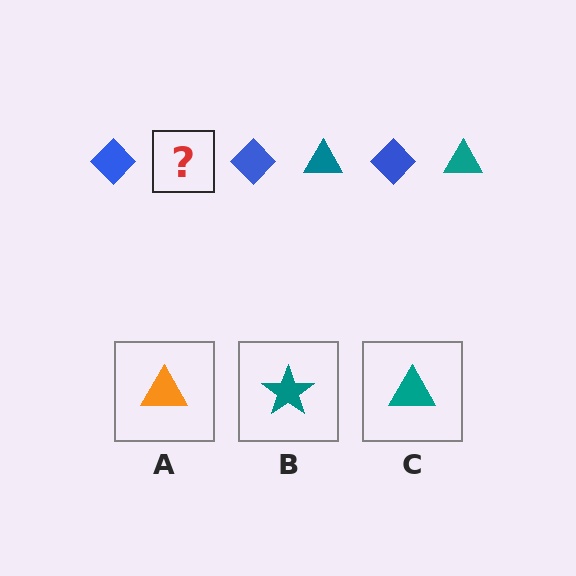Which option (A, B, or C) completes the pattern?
C.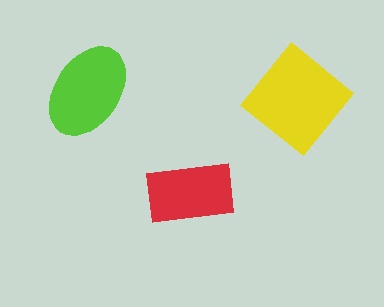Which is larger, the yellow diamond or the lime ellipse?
The yellow diamond.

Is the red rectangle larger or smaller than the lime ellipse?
Smaller.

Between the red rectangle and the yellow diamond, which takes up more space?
The yellow diamond.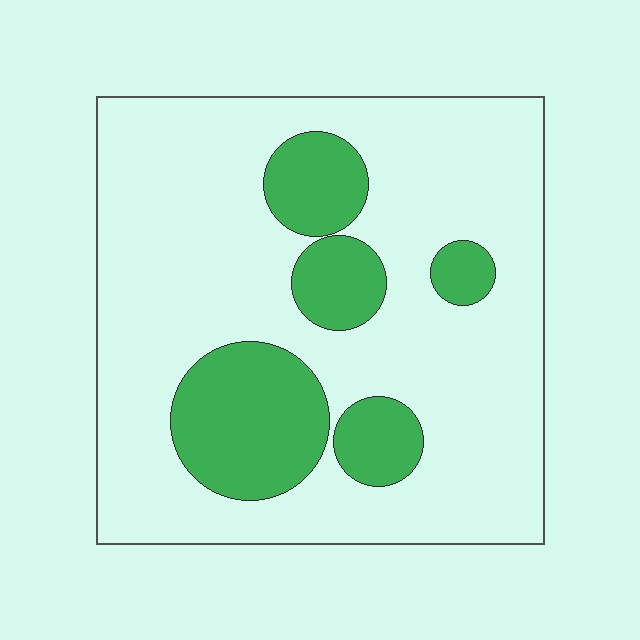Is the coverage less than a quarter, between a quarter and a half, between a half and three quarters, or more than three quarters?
Less than a quarter.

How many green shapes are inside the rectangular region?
5.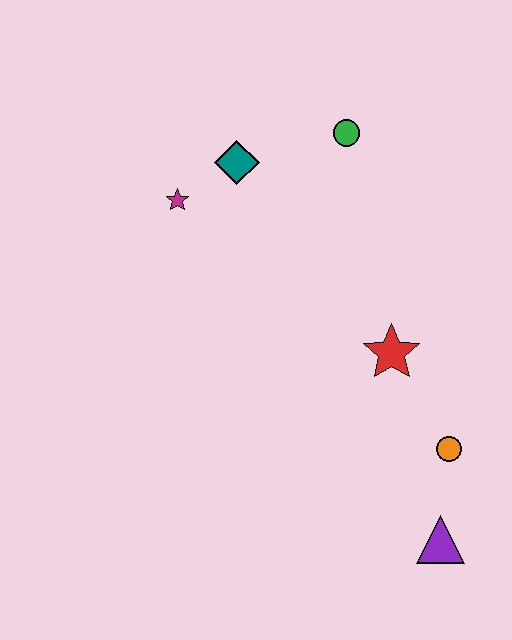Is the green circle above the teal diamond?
Yes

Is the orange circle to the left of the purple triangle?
No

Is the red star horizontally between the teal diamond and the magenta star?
No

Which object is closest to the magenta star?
The teal diamond is closest to the magenta star.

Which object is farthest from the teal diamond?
The purple triangle is farthest from the teal diamond.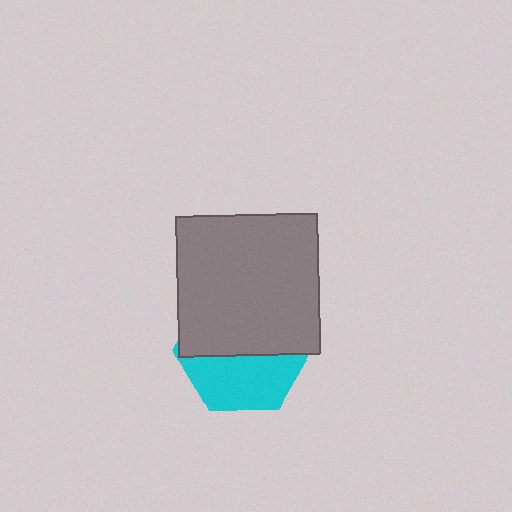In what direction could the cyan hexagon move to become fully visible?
The cyan hexagon could move down. That would shift it out from behind the gray square entirely.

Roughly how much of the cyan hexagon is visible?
A small part of it is visible (roughly 43%).